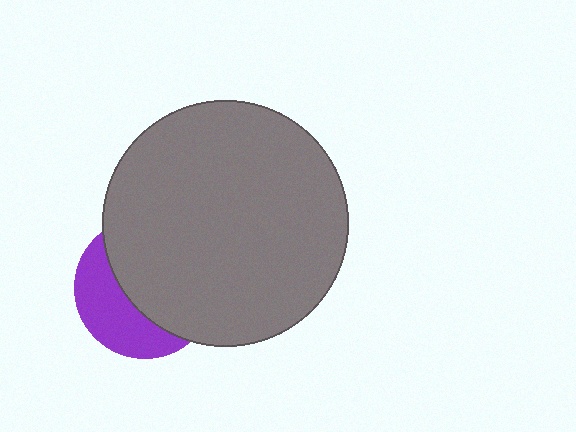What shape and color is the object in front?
The object in front is a gray circle.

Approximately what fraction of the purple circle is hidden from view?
Roughly 62% of the purple circle is hidden behind the gray circle.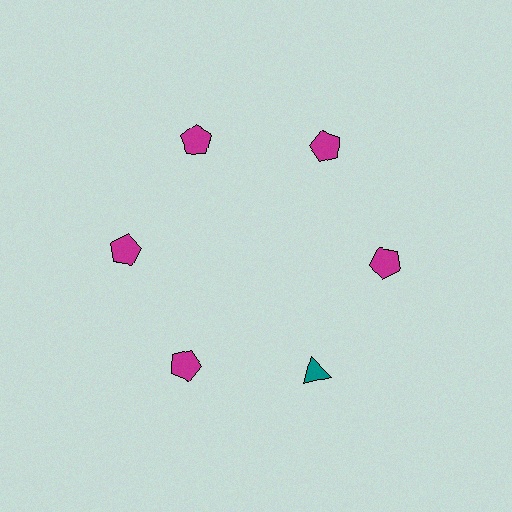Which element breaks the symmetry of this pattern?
The teal triangle at roughly the 5 o'clock position breaks the symmetry. All other shapes are magenta pentagons.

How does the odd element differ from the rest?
It differs in both color (teal instead of magenta) and shape (triangle instead of pentagon).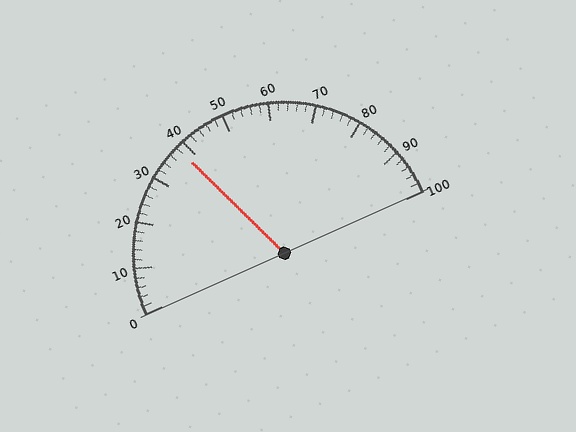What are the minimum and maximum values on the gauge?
The gauge ranges from 0 to 100.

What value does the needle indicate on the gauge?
The needle indicates approximately 38.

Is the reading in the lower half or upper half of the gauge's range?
The reading is in the lower half of the range (0 to 100).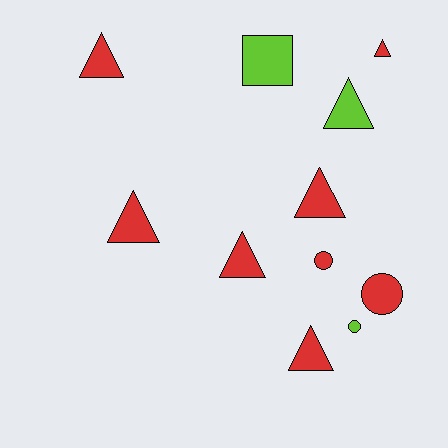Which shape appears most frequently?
Triangle, with 7 objects.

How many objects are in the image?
There are 11 objects.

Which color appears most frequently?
Red, with 8 objects.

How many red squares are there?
There are no red squares.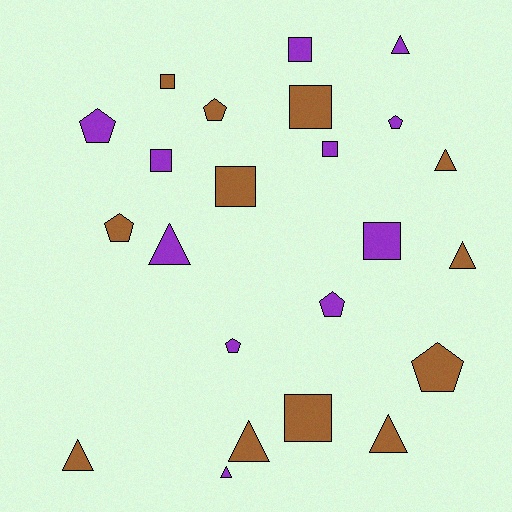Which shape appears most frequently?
Triangle, with 8 objects.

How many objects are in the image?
There are 23 objects.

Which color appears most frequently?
Brown, with 12 objects.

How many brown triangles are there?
There are 5 brown triangles.